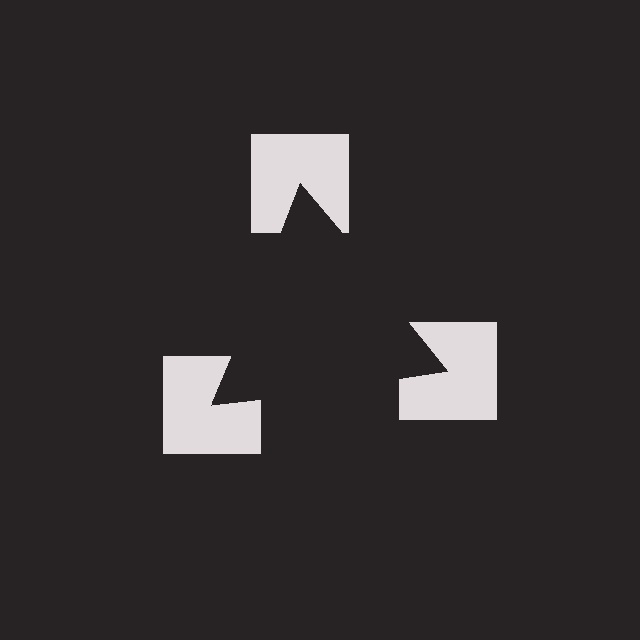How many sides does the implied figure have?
3 sides.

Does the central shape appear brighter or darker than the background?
It typically appears slightly darker than the background, even though no actual brightness change is drawn.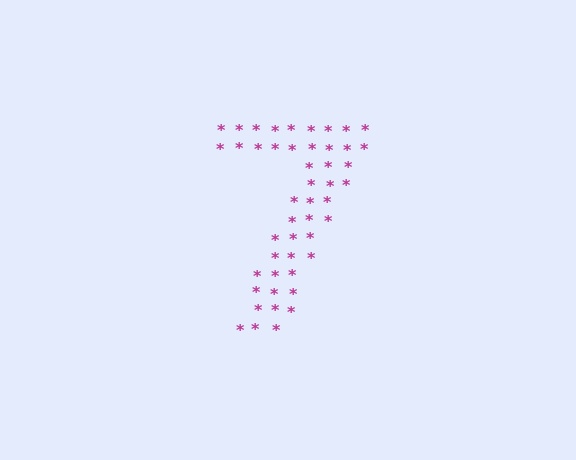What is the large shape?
The large shape is the digit 7.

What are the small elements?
The small elements are asterisks.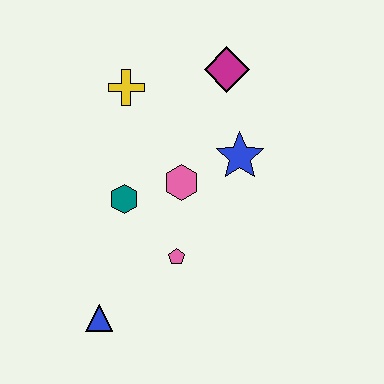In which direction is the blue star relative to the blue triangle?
The blue star is above the blue triangle.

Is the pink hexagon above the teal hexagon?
Yes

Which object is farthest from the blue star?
The blue triangle is farthest from the blue star.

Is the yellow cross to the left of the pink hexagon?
Yes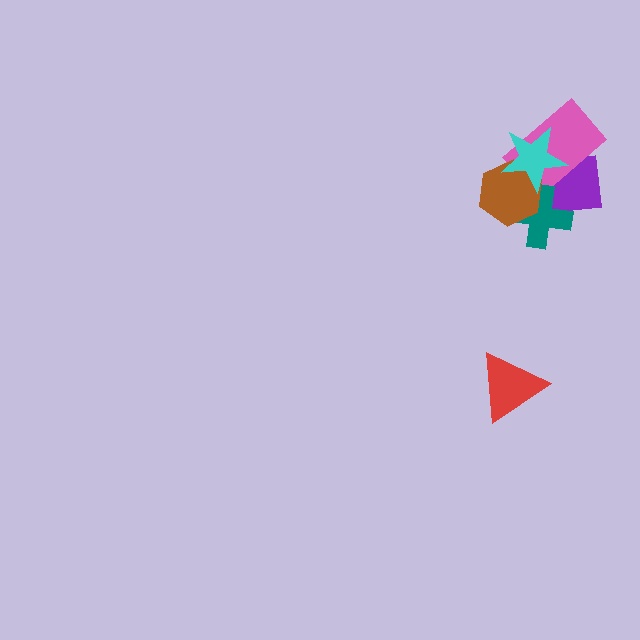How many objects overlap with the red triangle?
0 objects overlap with the red triangle.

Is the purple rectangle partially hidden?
Yes, it is partially covered by another shape.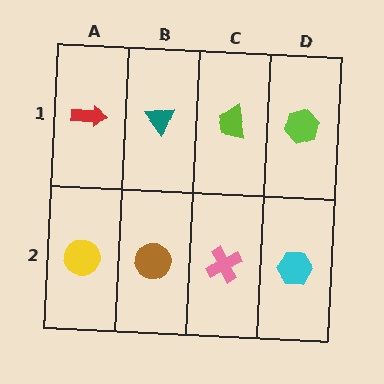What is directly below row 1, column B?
A brown circle.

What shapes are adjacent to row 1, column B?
A brown circle (row 2, column B), a red arrow (row 1, column A), a lime trapezoid (row 1, column C).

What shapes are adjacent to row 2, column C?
A lime trapezoid (row 1, column C), a brown circle (row 2, column B), a cyan hexagon (row 2, column D).